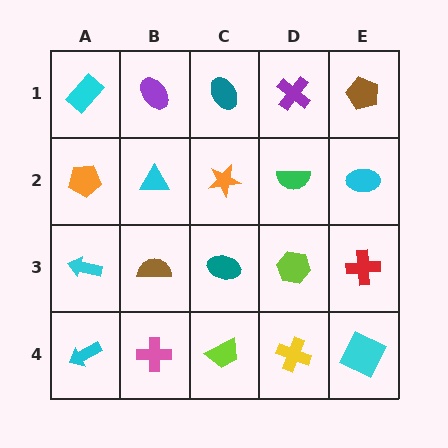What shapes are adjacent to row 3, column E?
A cyan ellipse (row 2, column E), a cyan square (row 4, column E), a lime hexagon (row 3, column D).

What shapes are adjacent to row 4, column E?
A red cross (row 3, column E), a yellow cross (row 4, column D).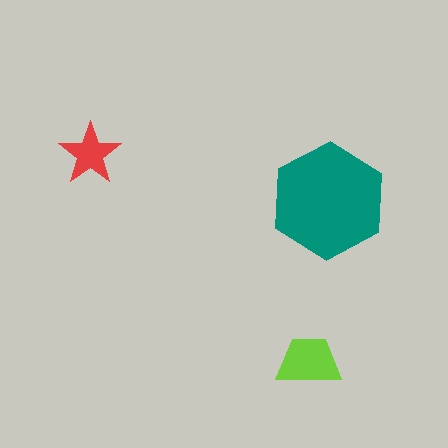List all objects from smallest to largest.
The red star, the lime trapezoid, the teal hexagon.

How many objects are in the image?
There are 3 objects in the image.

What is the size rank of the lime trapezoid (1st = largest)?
2nd.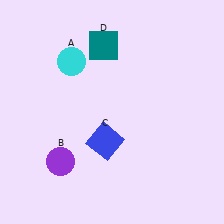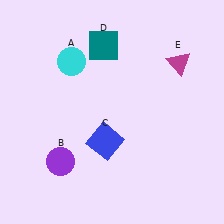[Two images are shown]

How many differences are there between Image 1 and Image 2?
There is 1 difference between the two images.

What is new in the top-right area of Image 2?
A magenta triangle (E) was added in the top-right area of Image 2.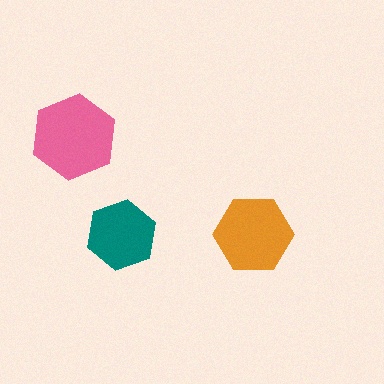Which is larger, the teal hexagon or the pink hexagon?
The pink one.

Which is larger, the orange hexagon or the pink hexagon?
The pink one.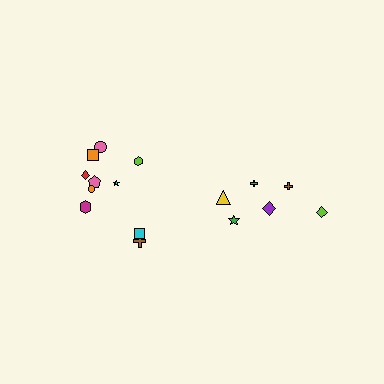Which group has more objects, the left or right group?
The left group.